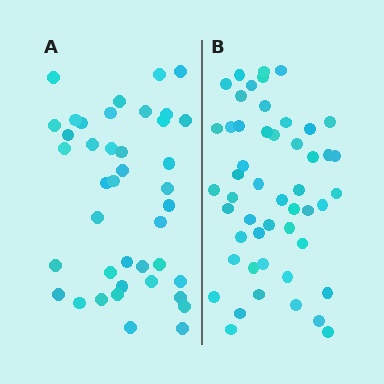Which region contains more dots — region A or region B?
Region B (the right region) has more dots.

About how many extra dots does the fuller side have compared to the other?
Region B has roughly 8 or so more dots than region A.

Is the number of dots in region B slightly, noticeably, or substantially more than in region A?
Region B has only slightly more — the two regions are fairly close. The ratio is roughly 1.2 to 1.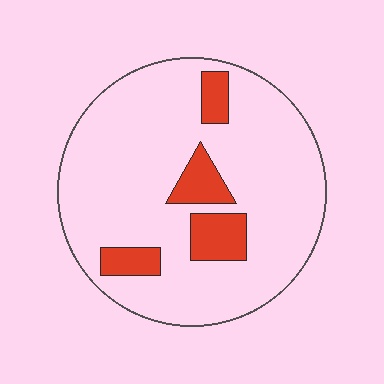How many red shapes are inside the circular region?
4.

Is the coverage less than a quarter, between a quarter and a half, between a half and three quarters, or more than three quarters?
Less than a quarter.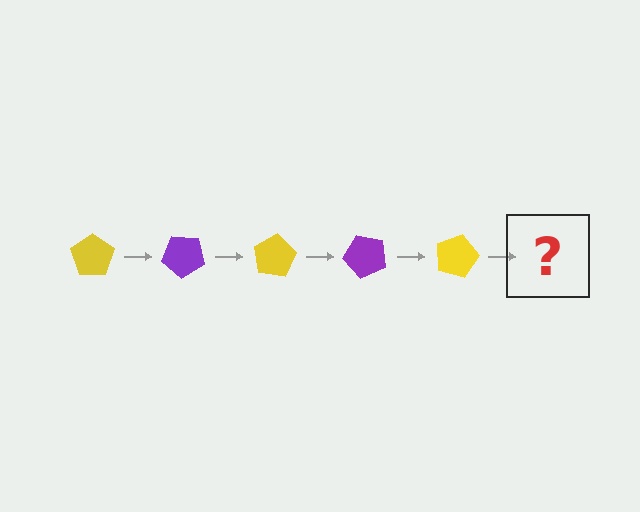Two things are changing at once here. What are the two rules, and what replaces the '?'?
The two rules are that it rotates 40 degrees each step and the color cycles through yellow and purple. The '?' should be a purple pentagon, rotated 200 degrees from the start.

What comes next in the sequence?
The next element should be a purple pentagon, rotated 200 degrees from the start.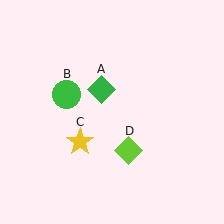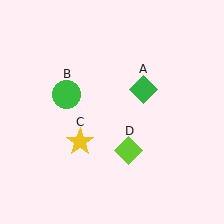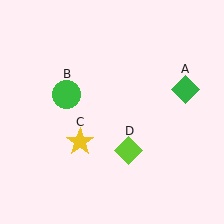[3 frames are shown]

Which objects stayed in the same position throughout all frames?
Green circle (object B) and yellow star (object C) and lime diamond (object D) remained stationary.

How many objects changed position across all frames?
1 object changed position: green diamond (object A).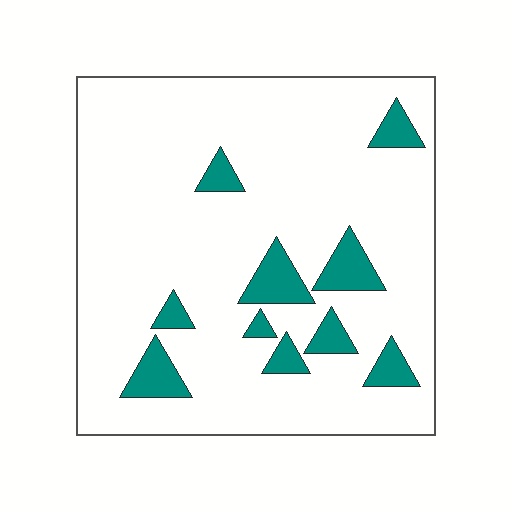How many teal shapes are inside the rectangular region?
10.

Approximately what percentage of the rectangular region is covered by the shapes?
Approximately 10%.